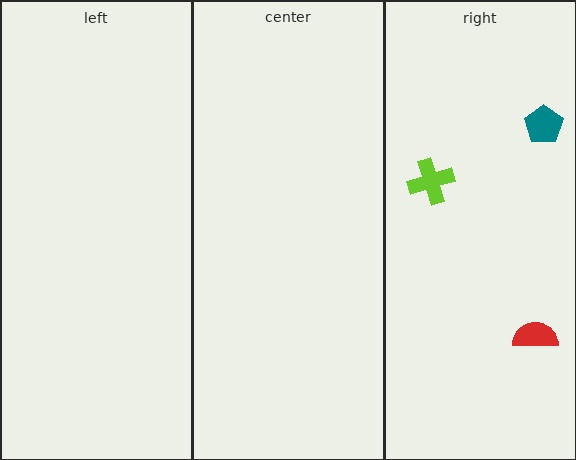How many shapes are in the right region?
3.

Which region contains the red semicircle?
The right region.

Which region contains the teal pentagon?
The right region.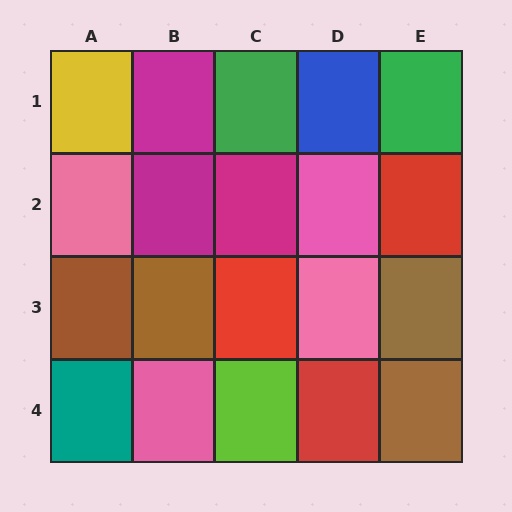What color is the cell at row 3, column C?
Red.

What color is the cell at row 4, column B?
Pink.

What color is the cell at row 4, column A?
Teal.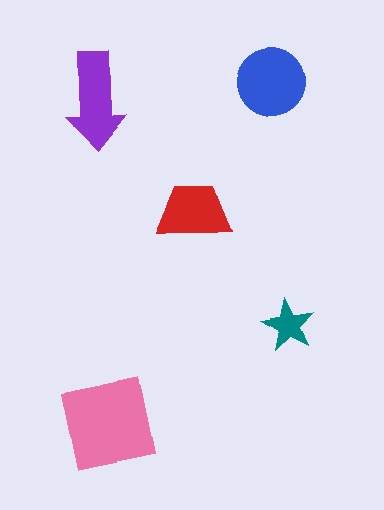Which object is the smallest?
The teal star.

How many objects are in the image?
There are 5 objects in the image.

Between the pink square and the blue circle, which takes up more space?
The pink square.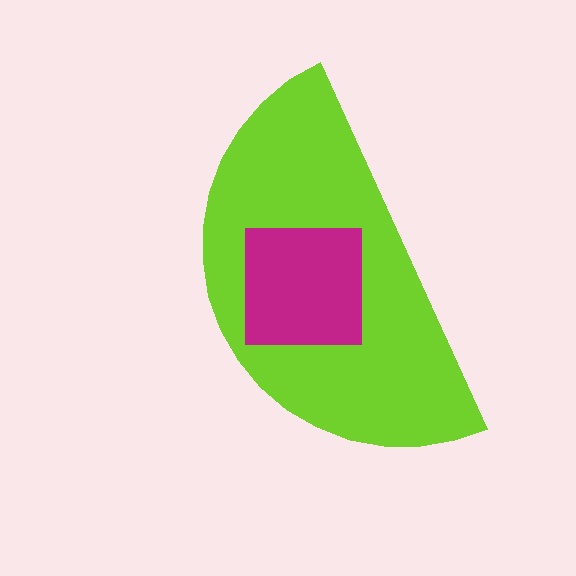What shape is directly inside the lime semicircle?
The magenta square.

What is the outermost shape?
The lime semicircle.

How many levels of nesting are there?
2.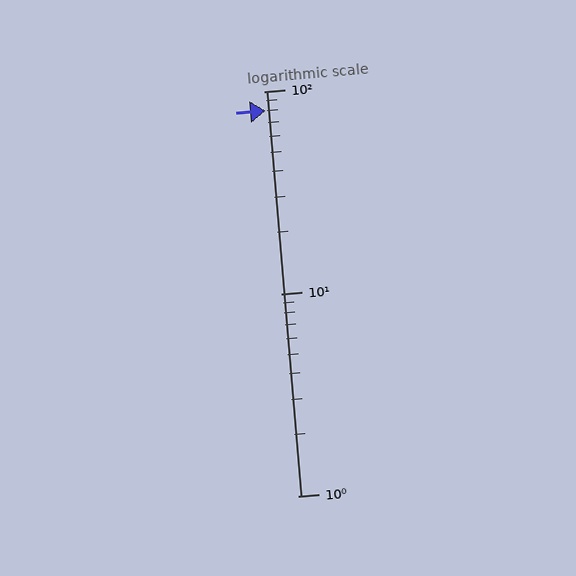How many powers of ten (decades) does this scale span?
The scale spans 2 decades, from 1 to 100.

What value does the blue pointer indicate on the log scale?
The pointer indicates approximately 80.